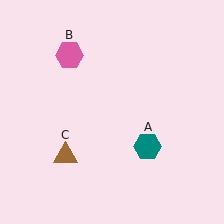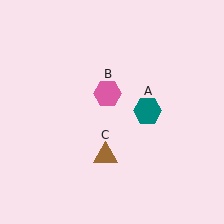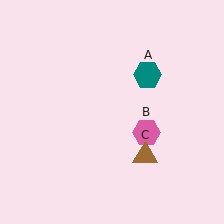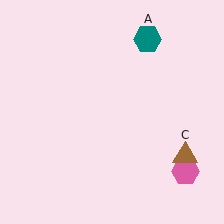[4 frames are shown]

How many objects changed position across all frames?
3 objects changed position: teal hexagon (object A), pink hexagon (object B), brown triangle (object C).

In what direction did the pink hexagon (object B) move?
The pink hexagon (object B) moved down and to the right.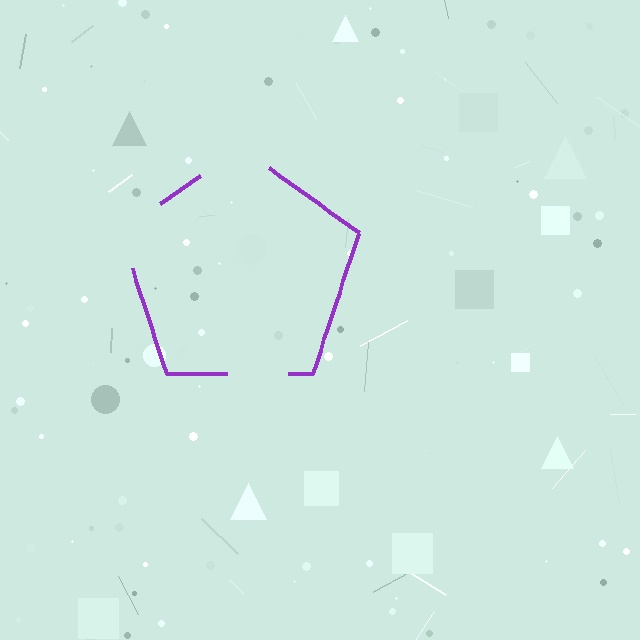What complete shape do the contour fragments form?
The contour fragments form a pentagon.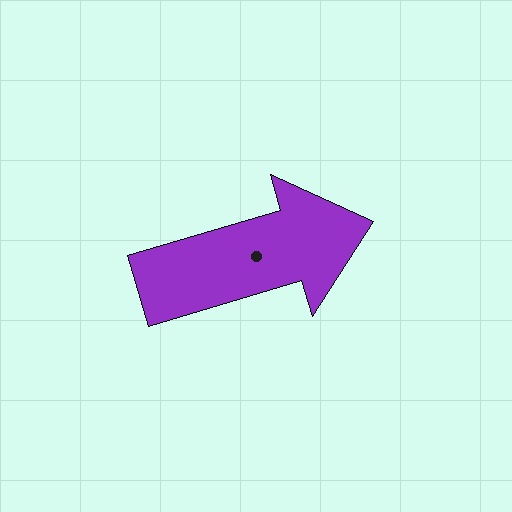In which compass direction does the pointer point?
East.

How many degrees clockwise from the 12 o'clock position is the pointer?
Approximately 74 degrees.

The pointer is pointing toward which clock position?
Roughly 2 o'clock.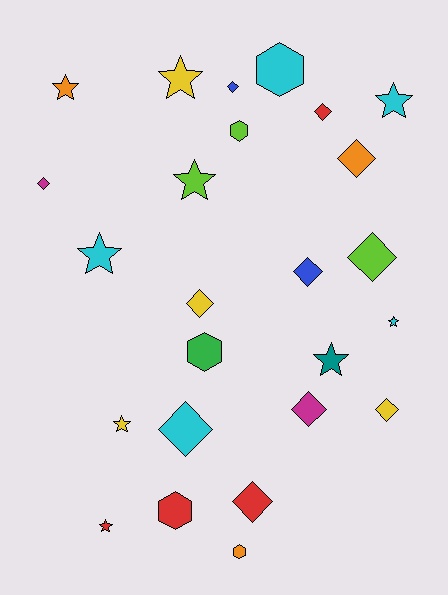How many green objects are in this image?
There is 1 green object.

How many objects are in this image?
There are 25 objects.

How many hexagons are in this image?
There are 5 hexagons.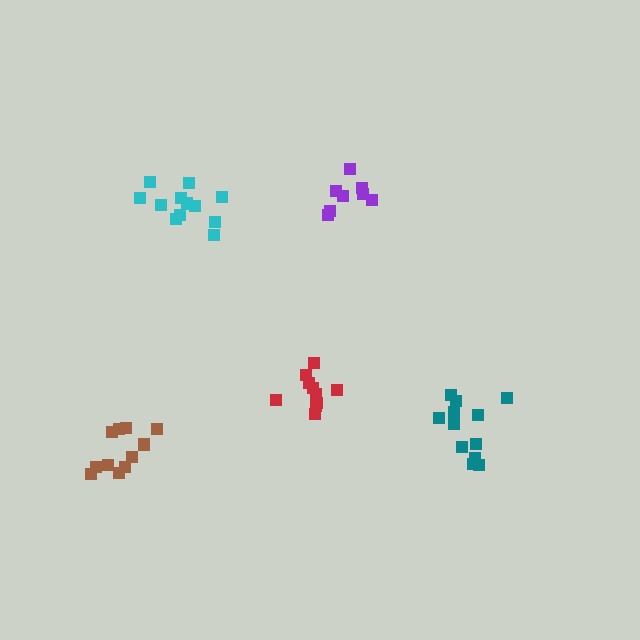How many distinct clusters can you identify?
There are 5 distinct clusters.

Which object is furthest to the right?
The teal cluster is rightmost.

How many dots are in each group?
Group 1: 10 dots, Group 2: 12 dots, Group 3: 8 dots, Group 4: 12 dots, Group 5: 11 dots (53 total).